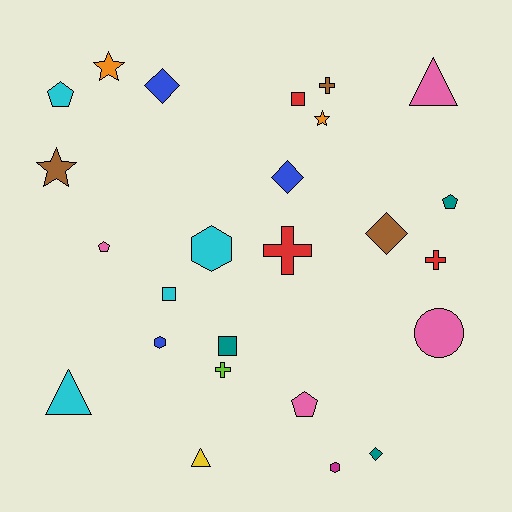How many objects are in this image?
There are 25 objects.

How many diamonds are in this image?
There are 4 diamonds.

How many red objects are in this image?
There are 3 red objects.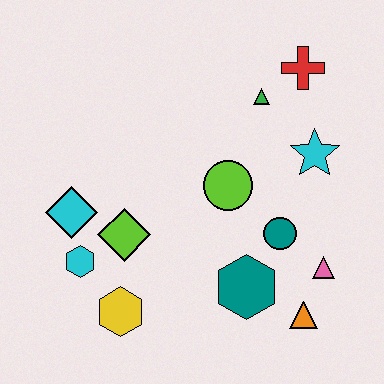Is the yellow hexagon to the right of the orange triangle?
No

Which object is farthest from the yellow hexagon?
The red cross is farthest from the yellow hexagon.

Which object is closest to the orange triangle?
The pink triangle is closest to the orange triangle.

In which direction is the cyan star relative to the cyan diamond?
The cyan star is to the right of the cyan diamond.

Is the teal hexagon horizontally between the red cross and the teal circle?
No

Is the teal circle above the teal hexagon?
Yes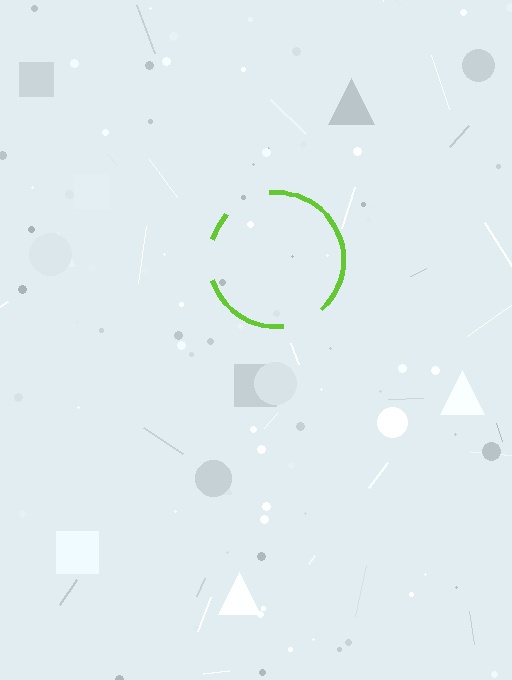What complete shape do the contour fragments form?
The contour fragments form a circle.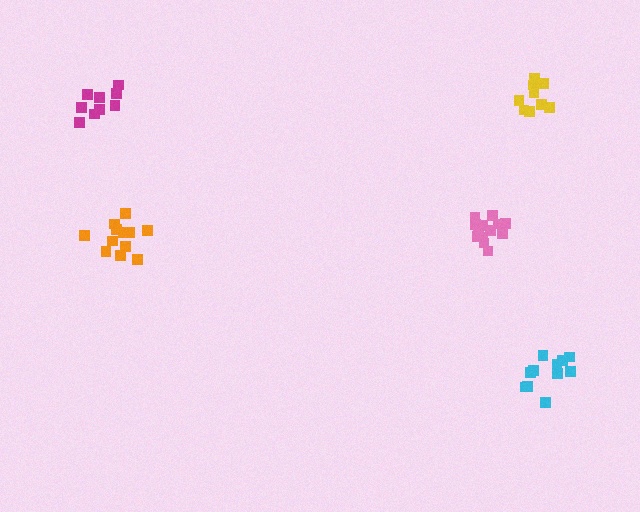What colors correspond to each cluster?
The clusters are colored: pink, yellow, orange, cyan, magenta.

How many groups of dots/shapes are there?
There are 5 groups.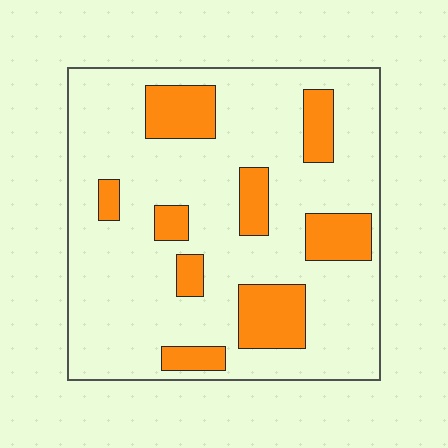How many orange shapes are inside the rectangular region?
9.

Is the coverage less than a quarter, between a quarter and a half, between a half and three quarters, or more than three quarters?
Less than a quarter.